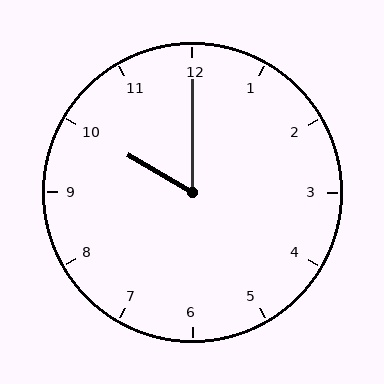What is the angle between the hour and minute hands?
Approximately 60 degrees.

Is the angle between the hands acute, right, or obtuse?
It is acute.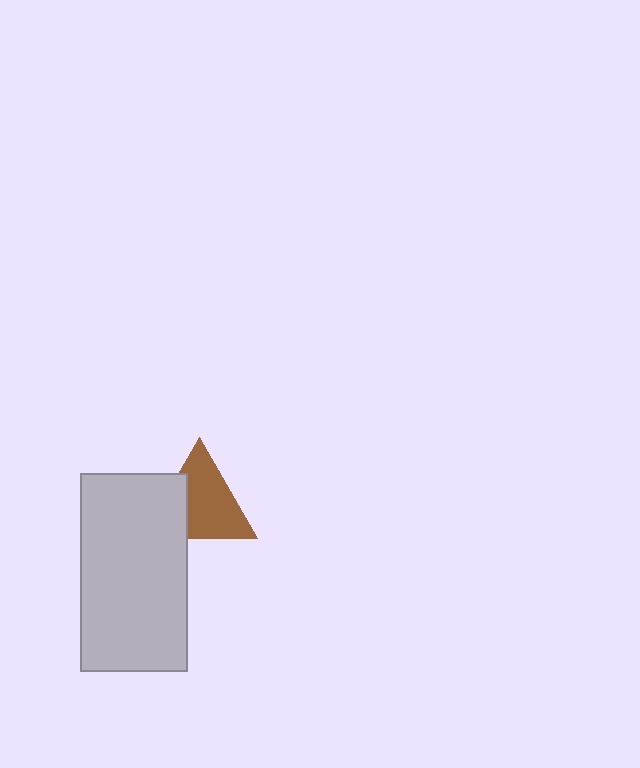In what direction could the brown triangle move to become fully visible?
The brown triangle could move right. That would shift it out from behind the light gray rectangle entirely.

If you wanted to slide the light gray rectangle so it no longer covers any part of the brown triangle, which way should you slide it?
Slide it left — that is the most direct way to separate the two shapes.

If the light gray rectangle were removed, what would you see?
You would see the complete brown triangle.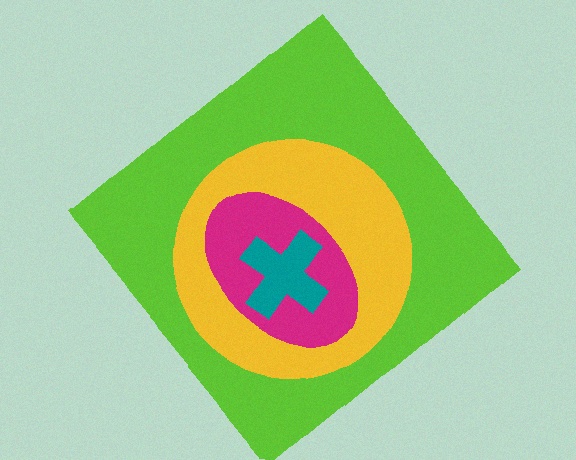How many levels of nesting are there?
4.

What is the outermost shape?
The lime diamond.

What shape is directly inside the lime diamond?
The yellow circle.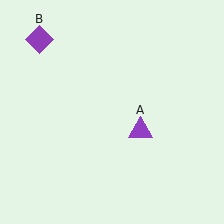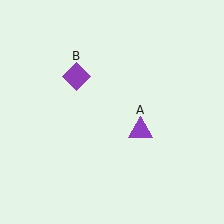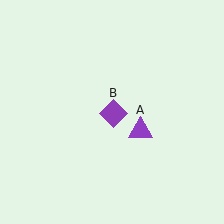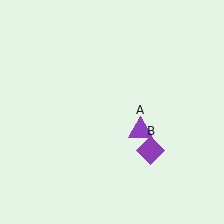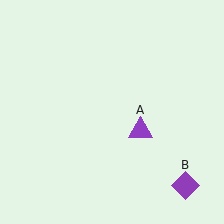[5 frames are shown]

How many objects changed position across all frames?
1 object changed position: purple diamond (object B).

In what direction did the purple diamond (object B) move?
The purple diamond (object B) moved down and to the right.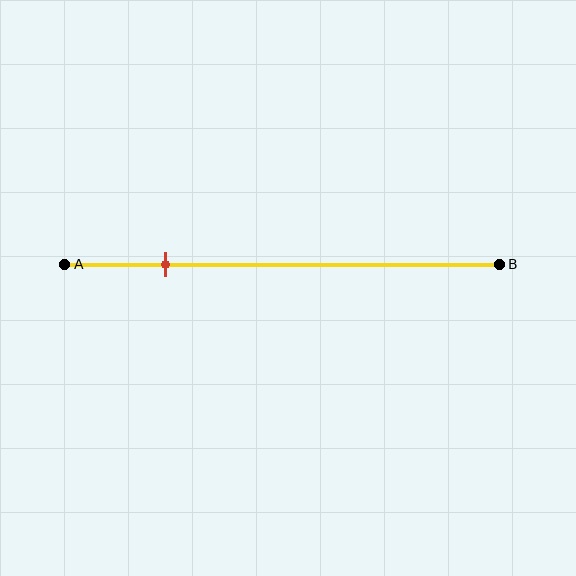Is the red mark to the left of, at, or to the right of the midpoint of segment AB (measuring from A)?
The red mark is to the left of the midpoint of segment AB.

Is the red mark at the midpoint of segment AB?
No, the mark is at about 25% from A, not at the 50% midpoint.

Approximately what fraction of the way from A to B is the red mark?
The red mark is approximately 25% of the way from A to B.